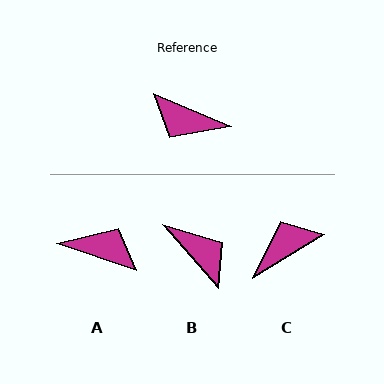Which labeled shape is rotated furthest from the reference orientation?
A, about 177 degrees away.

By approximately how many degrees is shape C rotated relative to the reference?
Approximately 126 degrees clockwise.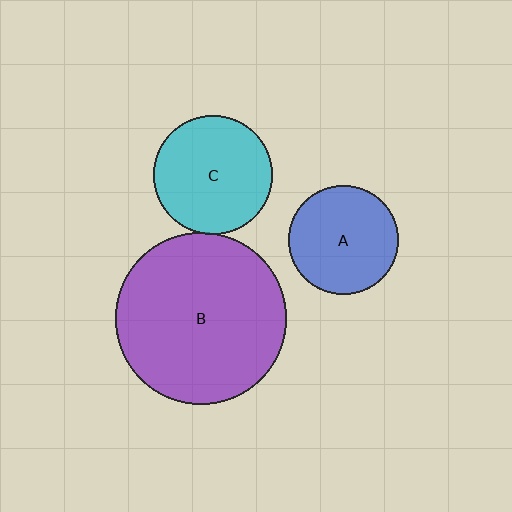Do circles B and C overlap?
Yes.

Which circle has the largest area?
Circle B (purple).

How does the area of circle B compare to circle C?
Approximately 2.1 times.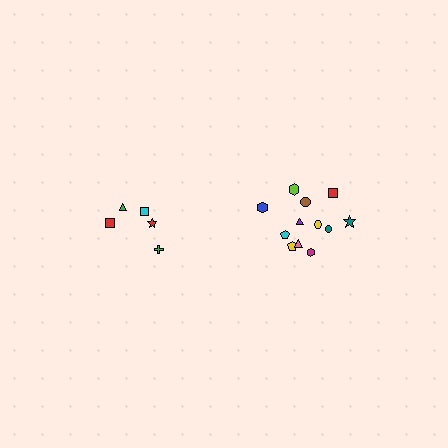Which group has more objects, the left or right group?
The right group.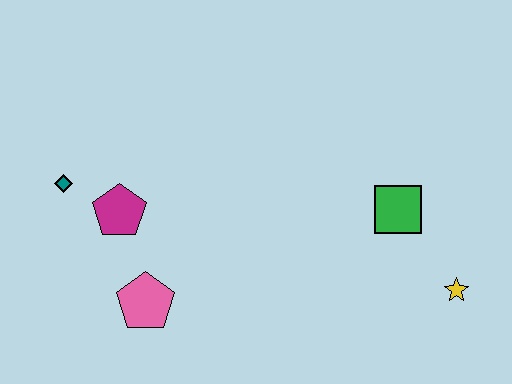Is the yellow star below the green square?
Yes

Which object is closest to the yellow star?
The green square is closest to the yellow star.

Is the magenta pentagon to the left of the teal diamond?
No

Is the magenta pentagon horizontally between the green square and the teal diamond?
Yes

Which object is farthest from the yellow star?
The teal diamond is farthest from the yellow star.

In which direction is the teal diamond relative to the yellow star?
The teal diamond is to the left of the yellow star.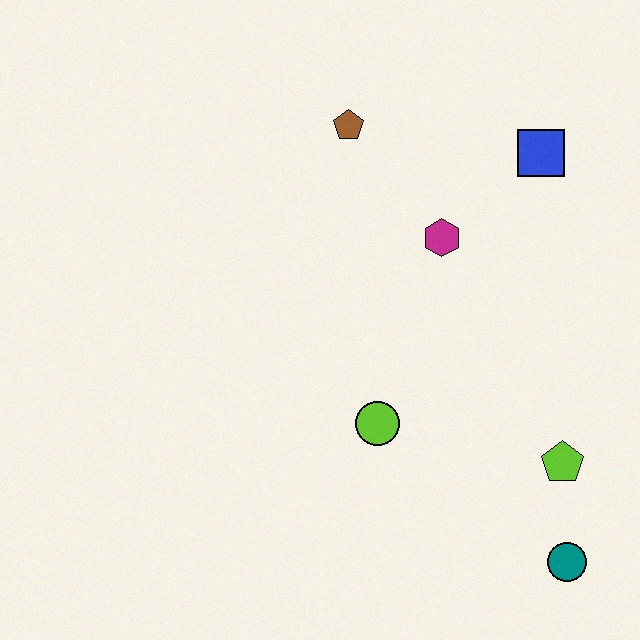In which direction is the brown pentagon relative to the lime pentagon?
The brown pentagon is above the lime pentagon.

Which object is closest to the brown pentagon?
The magenta hexagon is closest to the brown pentagon.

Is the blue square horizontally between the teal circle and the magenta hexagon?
Yes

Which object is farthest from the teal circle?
The brown pentagon is farthest from the teal circle.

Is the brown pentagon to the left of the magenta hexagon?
Yes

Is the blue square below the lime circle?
No